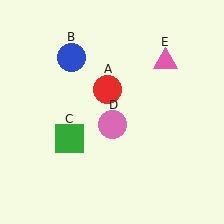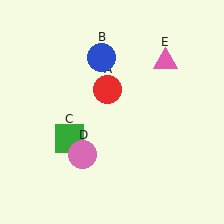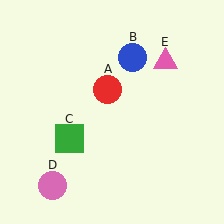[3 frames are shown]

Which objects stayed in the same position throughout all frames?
Red circle (object A) and green square (object C) and pink triangle (object E) remained stationary.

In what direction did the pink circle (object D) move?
The pink circle (object D) moved down and to the left.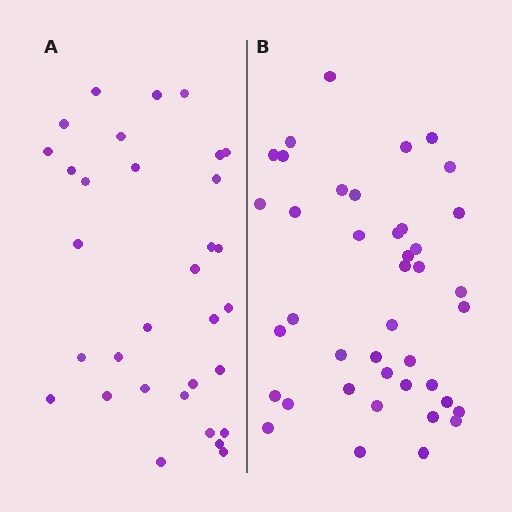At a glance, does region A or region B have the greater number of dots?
Region B (the right region) has more dots.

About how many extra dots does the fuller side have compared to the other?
Region B has roughly 8 or so more dots than region A.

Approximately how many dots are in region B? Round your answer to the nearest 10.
About 40 dots. (The exact count is 41, which rounds to 40.)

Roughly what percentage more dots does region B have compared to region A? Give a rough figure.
About 30% more.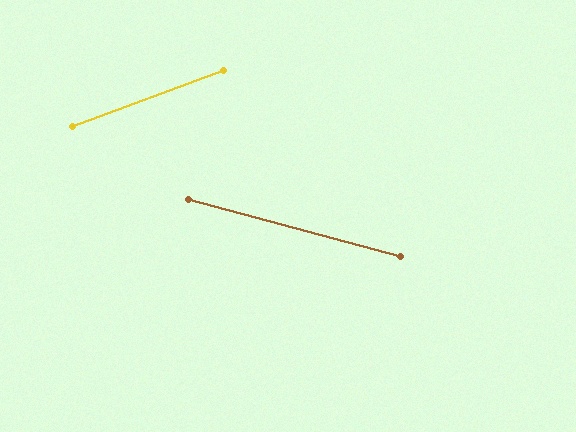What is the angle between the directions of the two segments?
Approximately 35 degrees.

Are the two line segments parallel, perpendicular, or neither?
Neither parallel nor perpendicular — they differ by about 35°.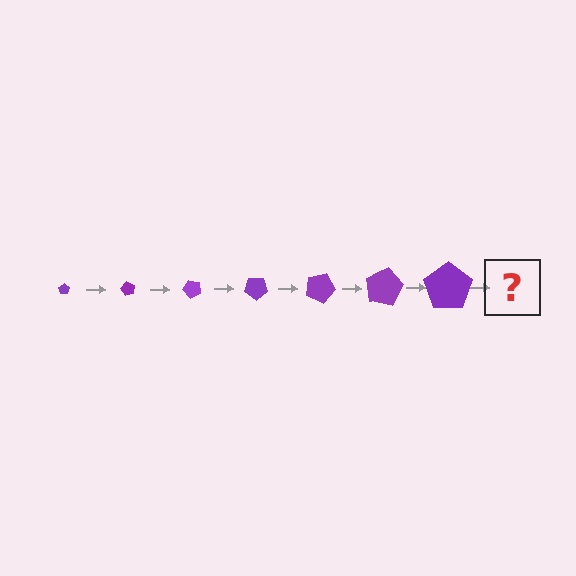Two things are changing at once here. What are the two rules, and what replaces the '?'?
The two rules are that the pentagon grows larger each step and it rotates 60 degrees each step. The '?' should be a pentagon, larger than the previous one and rotated 420 degrees from the start.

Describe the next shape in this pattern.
It should be a pentagon, larger than the previous one and rotated 420 degrees from the start.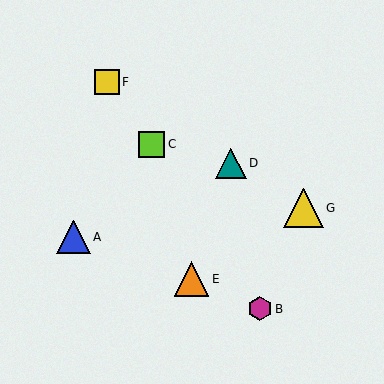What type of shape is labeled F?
Shape F is a yellow square.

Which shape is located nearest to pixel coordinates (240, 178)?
The teal triangle (labeled D) at (231, 163) is nearest to that location.